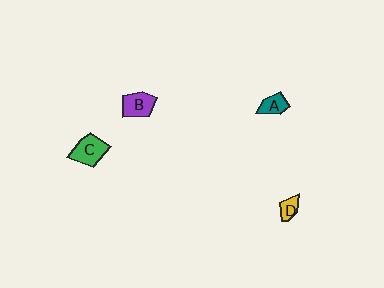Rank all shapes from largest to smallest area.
From largest to smallest: C (green), B (purple), A (teal), D (yellow).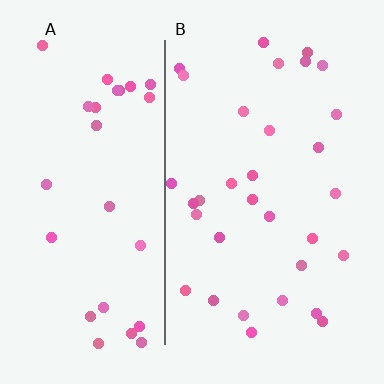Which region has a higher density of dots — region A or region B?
B (the right).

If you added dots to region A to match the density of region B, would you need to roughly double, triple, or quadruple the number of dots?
Approximately double.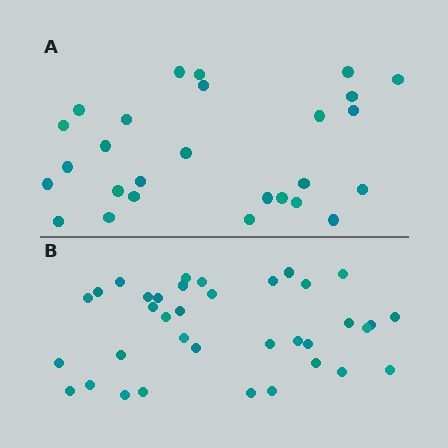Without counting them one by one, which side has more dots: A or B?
Region B (the bottom region) has more dots.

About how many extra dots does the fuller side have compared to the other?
Region B has roughly 8 or so more dots than region A.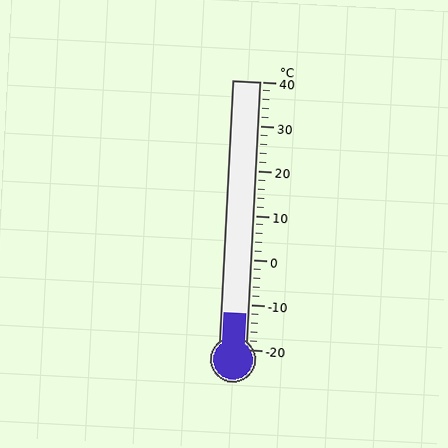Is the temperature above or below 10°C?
The temperature is below 10°C.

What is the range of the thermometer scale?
The thermometer scale ranges from -20°C to 40°C.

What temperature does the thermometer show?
The thermometer shows approximately -12°C.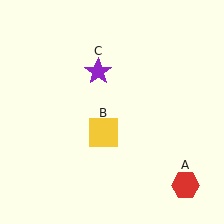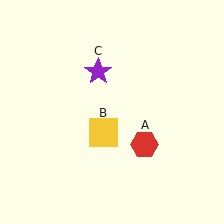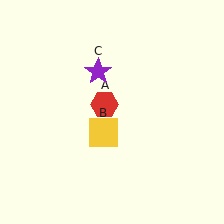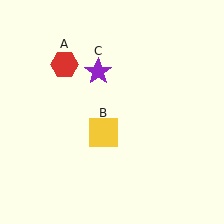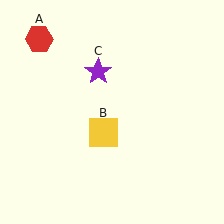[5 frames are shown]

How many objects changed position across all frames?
1 object changed position: red hexagon (object A).